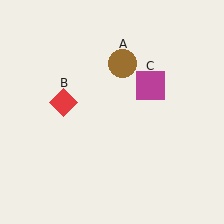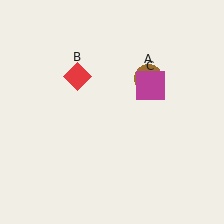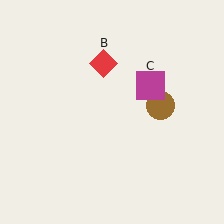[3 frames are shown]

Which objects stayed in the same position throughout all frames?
Magenta square (object C) remained stationary.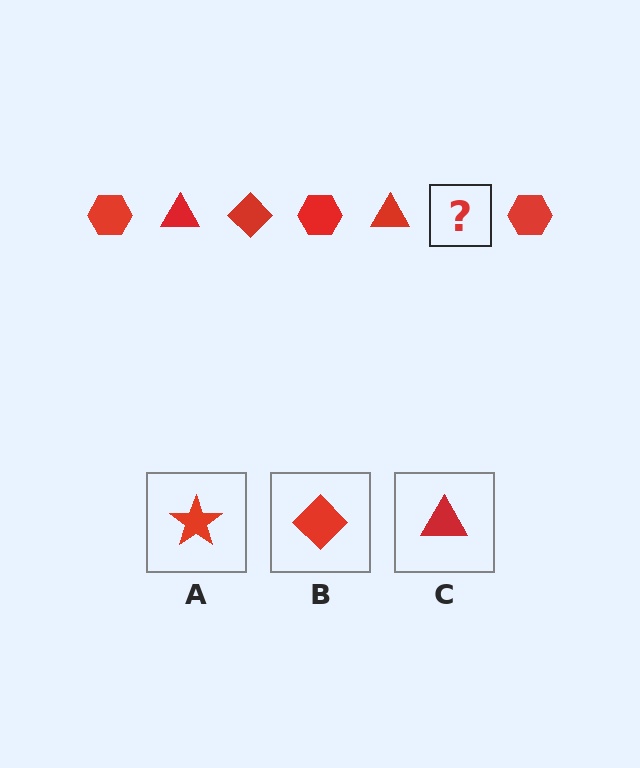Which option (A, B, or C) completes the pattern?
B.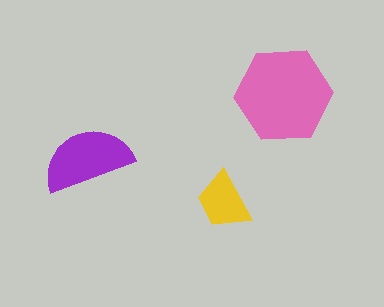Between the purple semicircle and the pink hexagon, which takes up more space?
The pink hexagon.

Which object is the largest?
The pink hexagon.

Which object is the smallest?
The yellow trapezoid.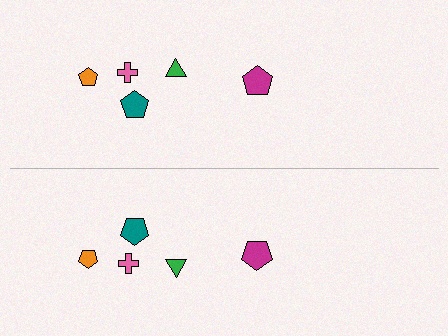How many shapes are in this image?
There are 10 shapes in this image.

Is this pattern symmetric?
Yes, this pattern has bilateral (reflection) symmetry.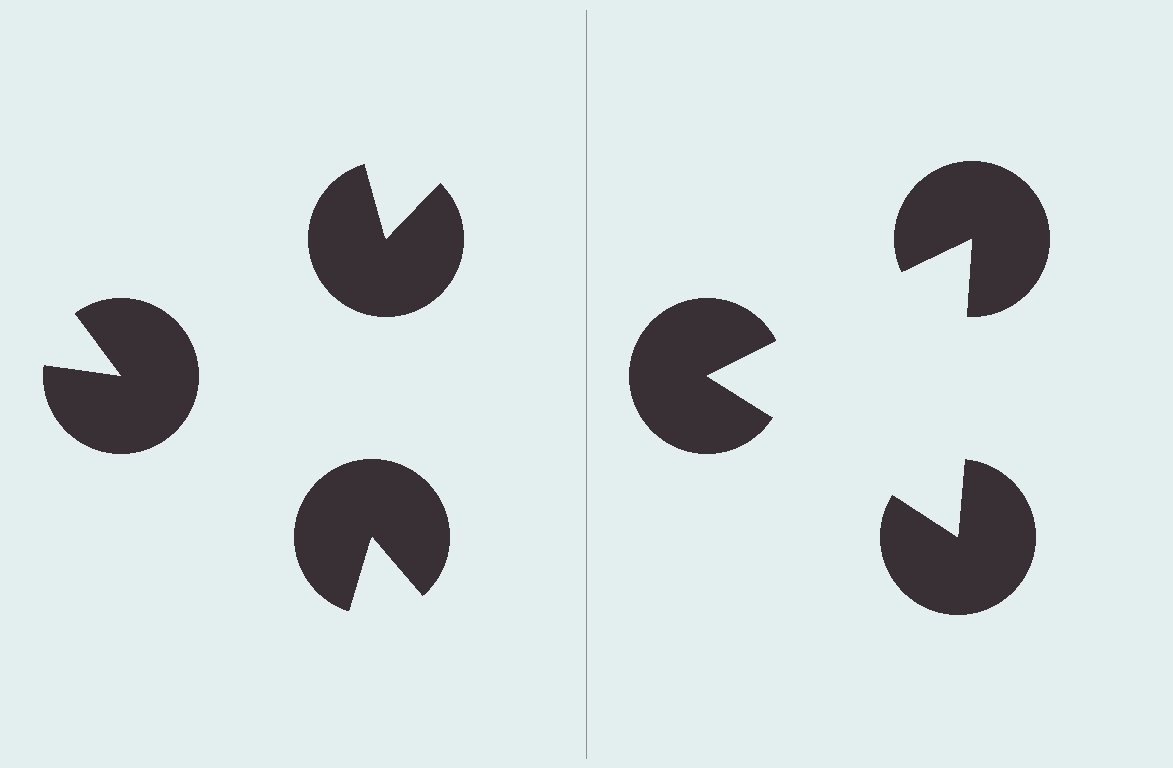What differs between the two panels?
The pac-man discs are positioned identically on both sides; only the wedge orientations differ. On the right they align to a triangle; on the left they are misaligned.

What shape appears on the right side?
An illusory triangle.